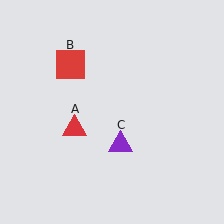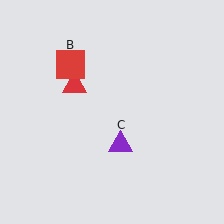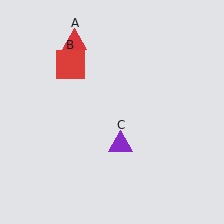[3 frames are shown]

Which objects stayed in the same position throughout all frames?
Red square (object B) and purple triangle (object C) remained stationary.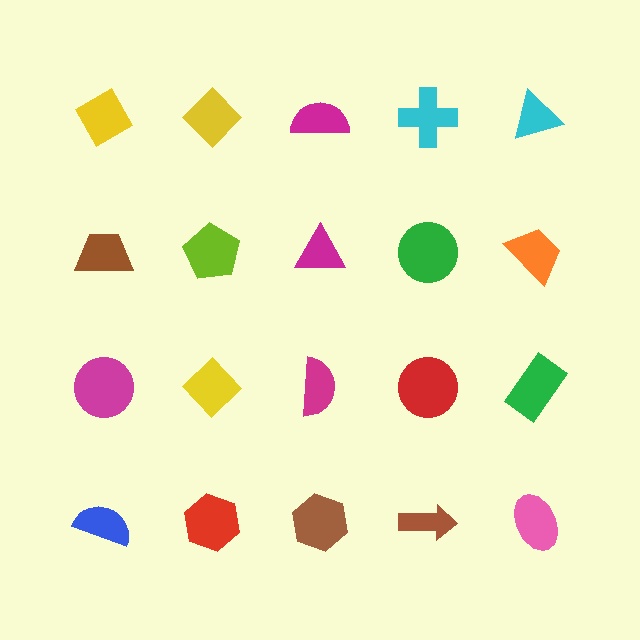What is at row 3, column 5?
A green rectangle.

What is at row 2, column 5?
An orange trapezoid.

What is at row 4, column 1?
A blue semicircle.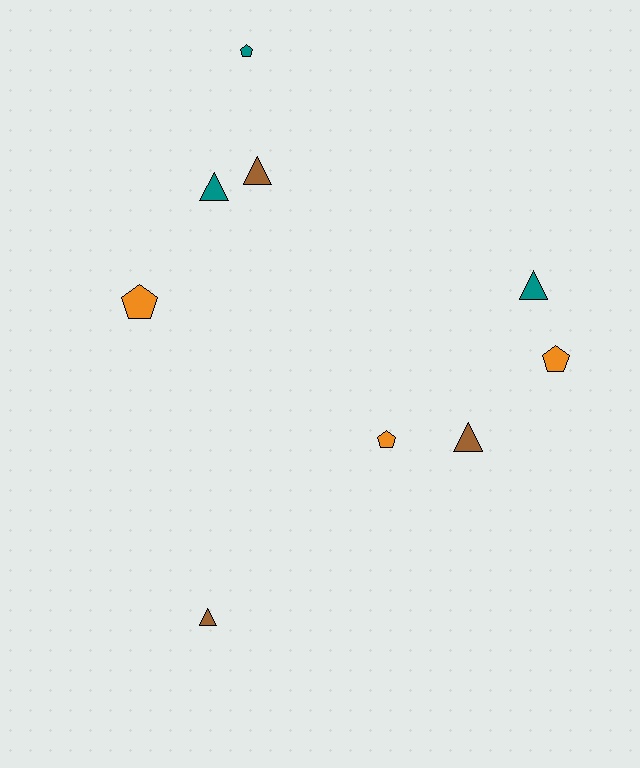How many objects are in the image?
There are 9 objects.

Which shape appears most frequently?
Triangle, with 5 objects.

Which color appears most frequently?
Orange, with 3 objects.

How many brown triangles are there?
There are 3 brown triangles.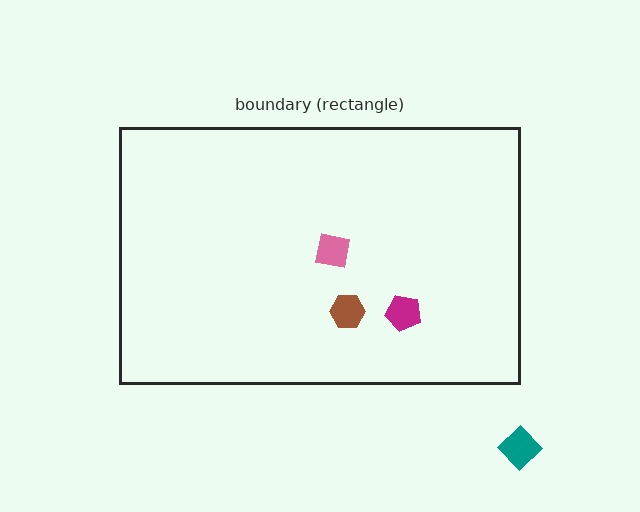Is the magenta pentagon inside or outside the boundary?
Inside.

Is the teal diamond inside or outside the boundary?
Outside.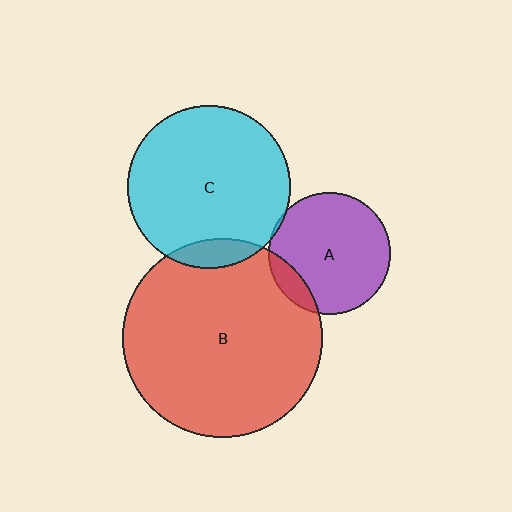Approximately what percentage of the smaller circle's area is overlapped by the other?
Approximately 10%.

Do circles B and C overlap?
Yes.